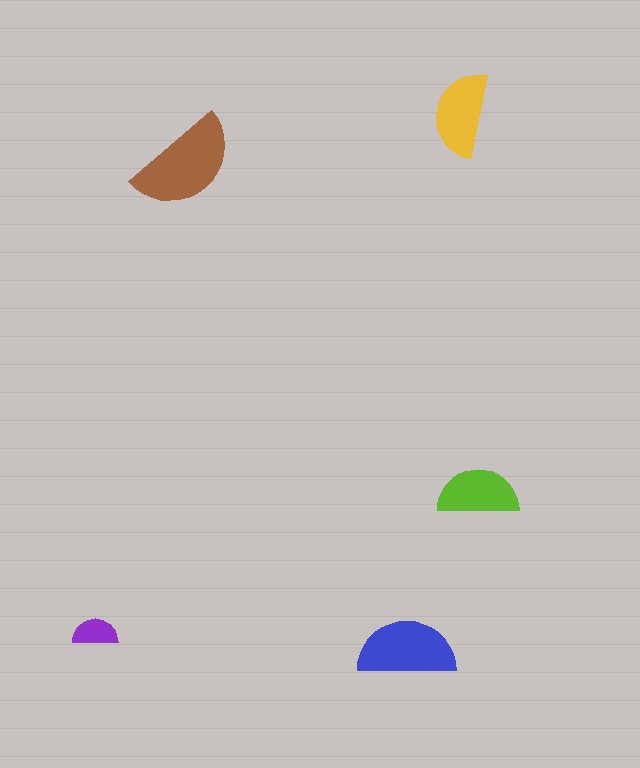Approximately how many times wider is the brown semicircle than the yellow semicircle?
About 1.5 times wider.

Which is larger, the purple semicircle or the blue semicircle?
The blue one.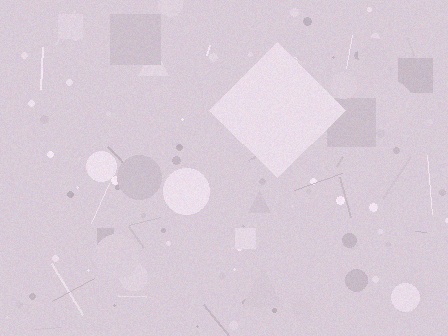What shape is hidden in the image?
A diamond is hidden in the image.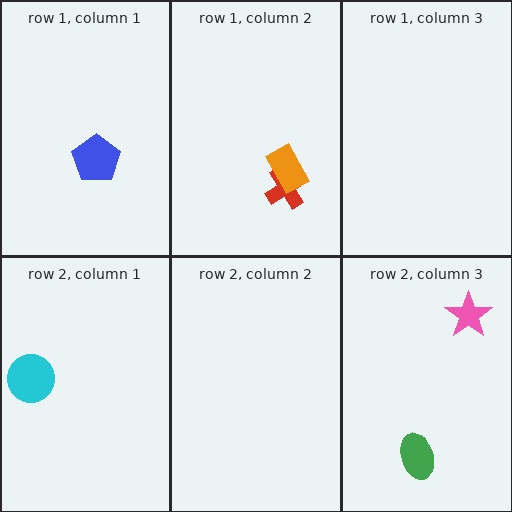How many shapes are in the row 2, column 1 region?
1.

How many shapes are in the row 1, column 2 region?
2.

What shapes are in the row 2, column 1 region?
The cyan circle.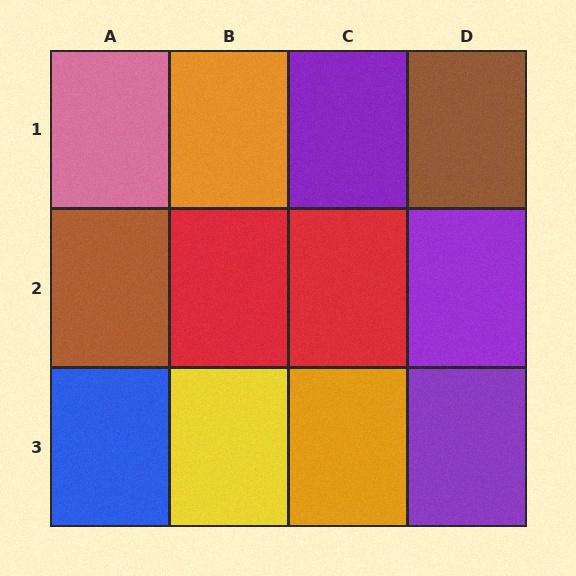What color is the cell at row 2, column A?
Brown.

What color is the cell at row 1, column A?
Pink.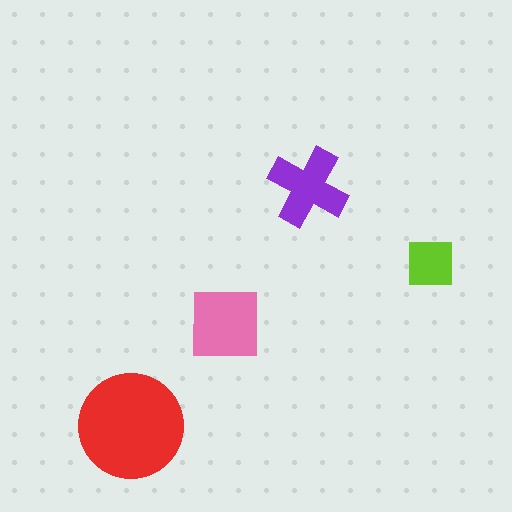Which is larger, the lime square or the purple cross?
The purple cross.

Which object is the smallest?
The lime square.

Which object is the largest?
The red circle.